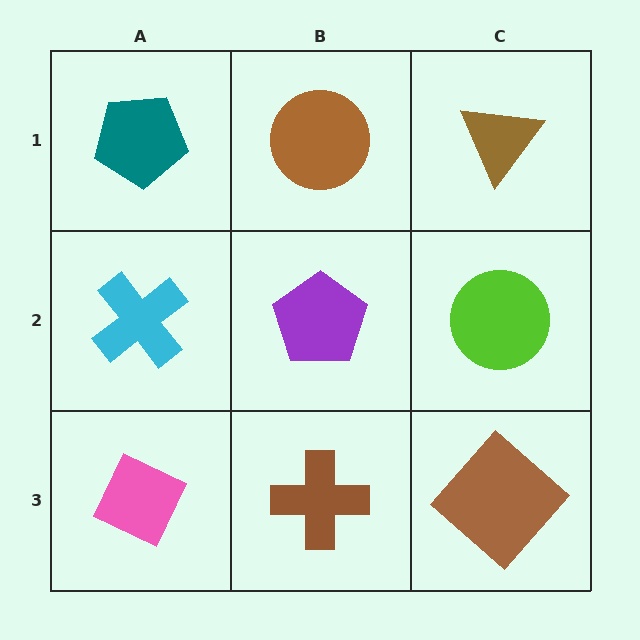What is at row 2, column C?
A lime circle.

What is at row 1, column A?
A teal pentagon.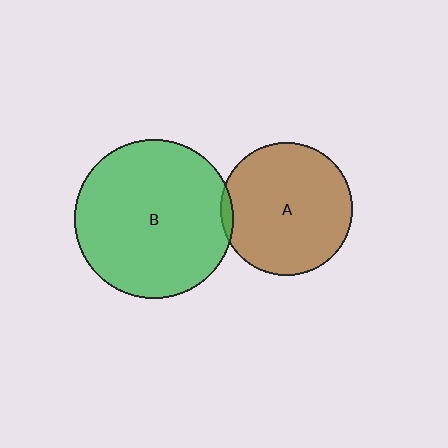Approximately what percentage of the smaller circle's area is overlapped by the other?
Approximately 5%.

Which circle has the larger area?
Circle B (green).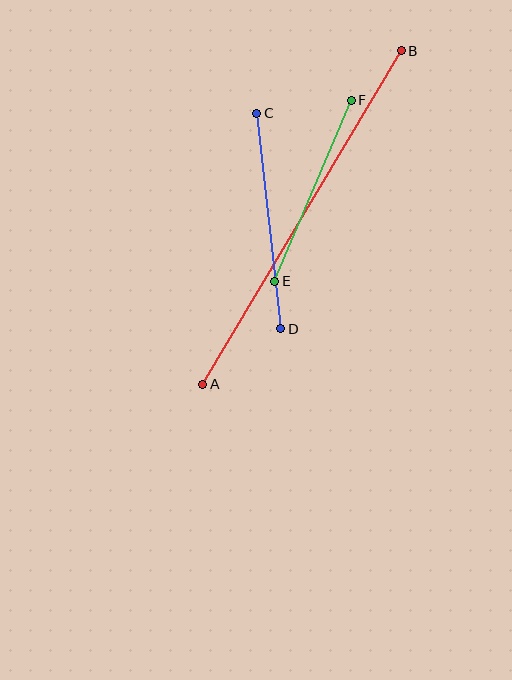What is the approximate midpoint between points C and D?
The midpoint is at approximately (269, 221) pixels.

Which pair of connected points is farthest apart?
Points A and B are farthest apart.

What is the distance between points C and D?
The distance is approximately 216 pixels.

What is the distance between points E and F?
The distance is approximately 197 pixels.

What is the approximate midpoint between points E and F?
The midpoint is at approximately (313, 191) pixels.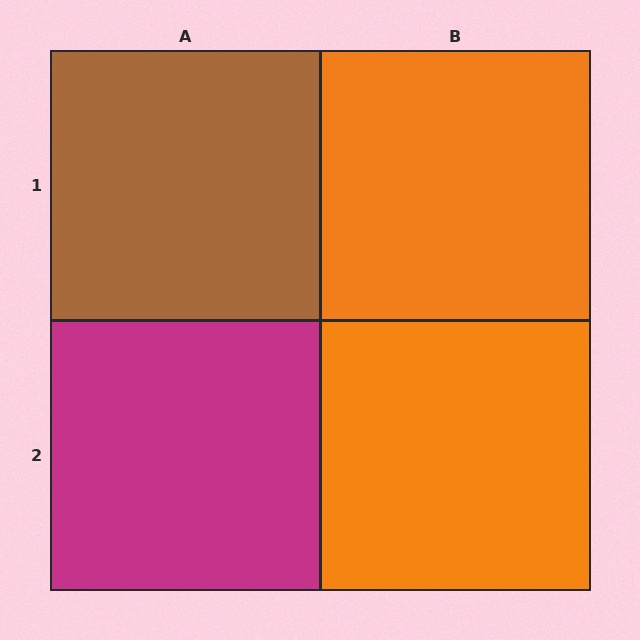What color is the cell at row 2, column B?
Orange.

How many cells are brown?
1 cell is brown.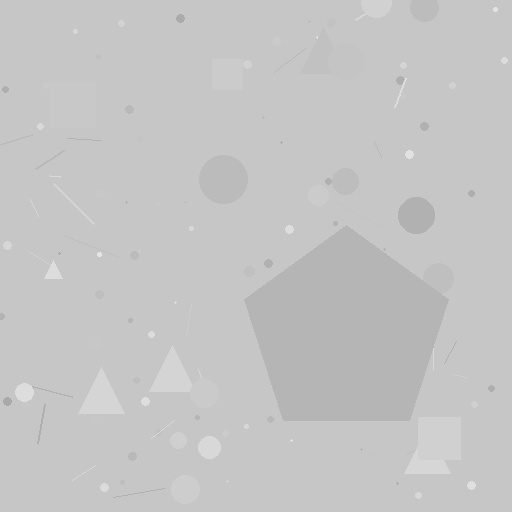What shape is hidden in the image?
A pentagon is hidden in the image.